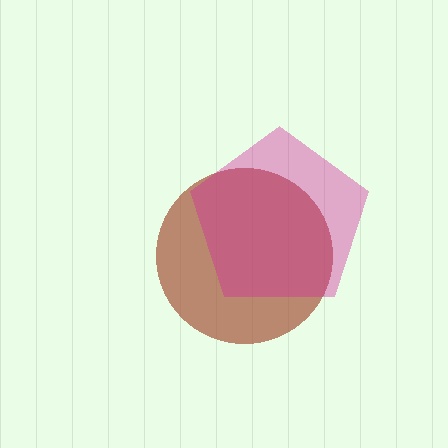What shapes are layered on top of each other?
The layered shapes are: a brown circle, a magenta pentagon.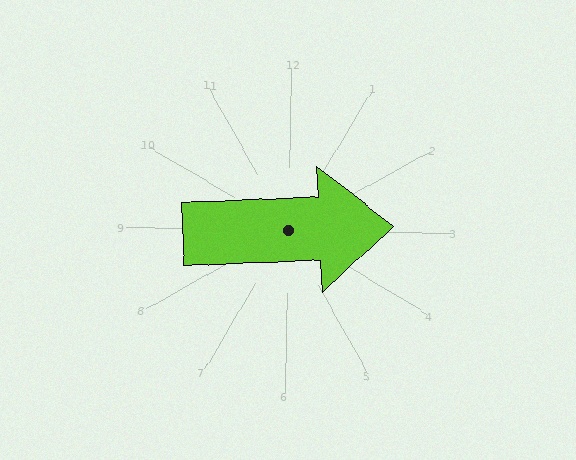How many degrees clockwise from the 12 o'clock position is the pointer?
Approximately 87 degrees.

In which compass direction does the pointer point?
East.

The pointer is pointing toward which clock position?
Roughly 3 o'clock.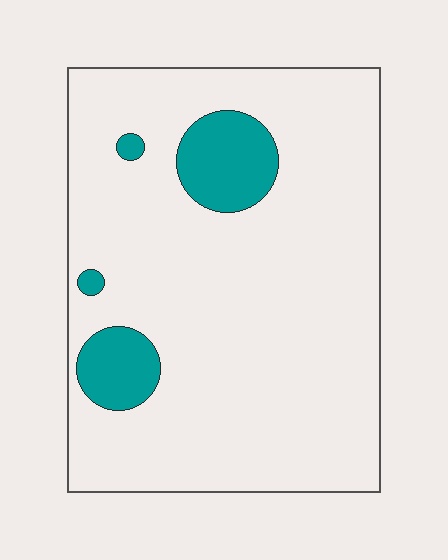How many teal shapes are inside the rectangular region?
4.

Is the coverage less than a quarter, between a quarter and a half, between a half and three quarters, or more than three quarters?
Less than a quarter.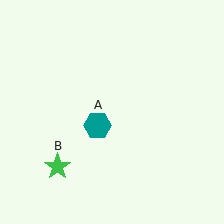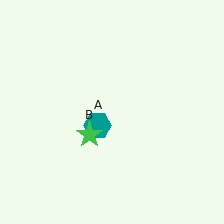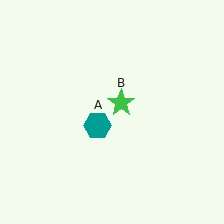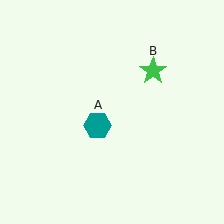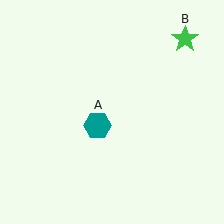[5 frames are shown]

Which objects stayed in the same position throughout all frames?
Teal hexagon (object A) remained stationary.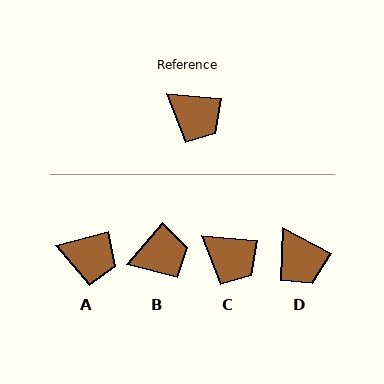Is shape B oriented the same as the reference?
No, it is off by about 55 degrees.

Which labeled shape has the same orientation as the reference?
C.